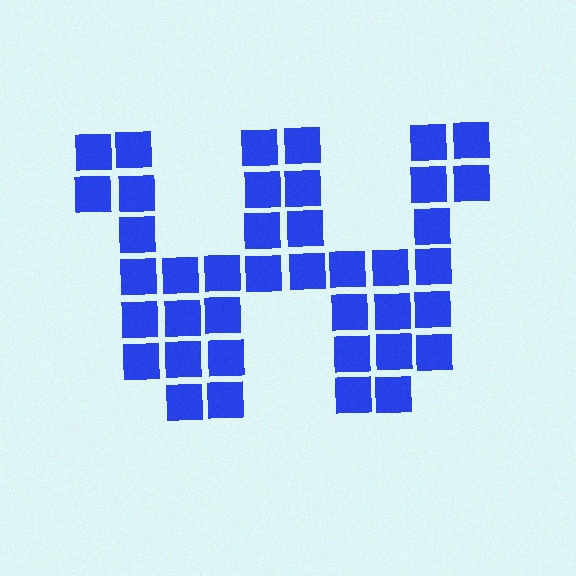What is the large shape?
The large shape is the letter W.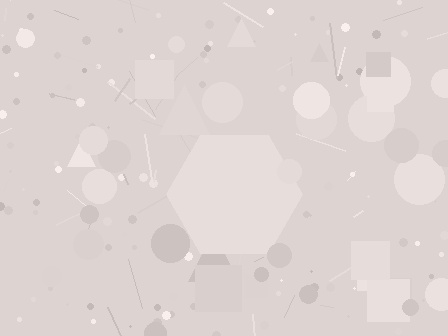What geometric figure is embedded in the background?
A hexagon is embedded in the background.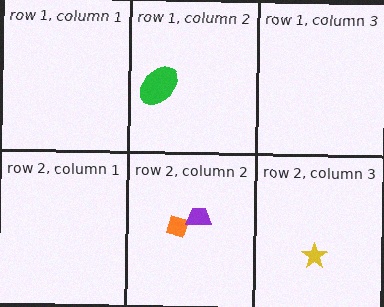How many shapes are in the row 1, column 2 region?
1.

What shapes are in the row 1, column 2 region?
The green ellipse.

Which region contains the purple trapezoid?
The row 2, column 2 region.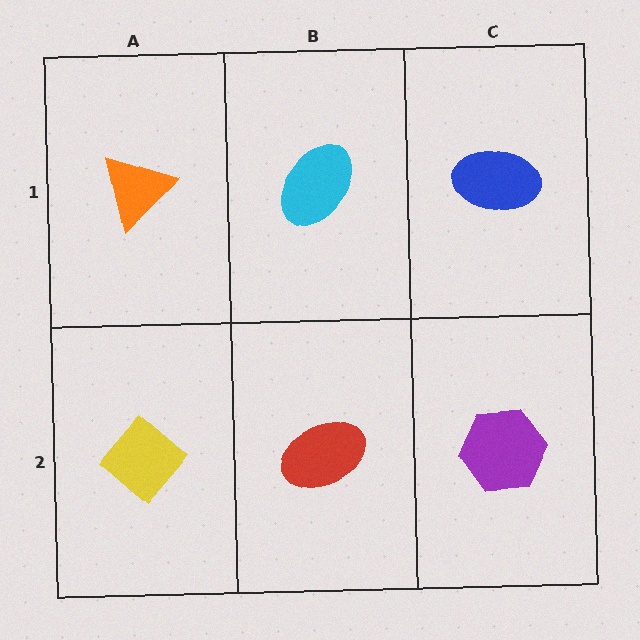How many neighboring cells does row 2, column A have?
2.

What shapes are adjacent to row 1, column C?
A purple hexagon (row 2, column C), a cyan ellipse (row 1, column B).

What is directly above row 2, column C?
A blue ellipse.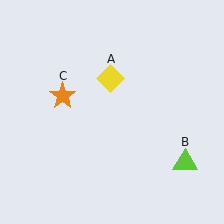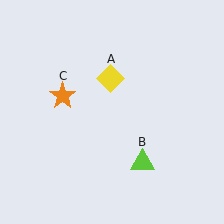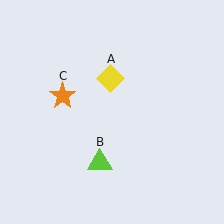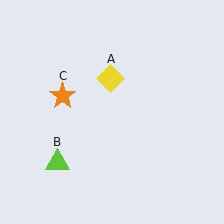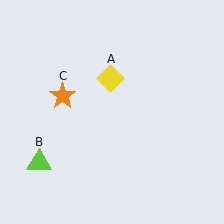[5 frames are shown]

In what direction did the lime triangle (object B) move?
The lime triangle (object B) moved left.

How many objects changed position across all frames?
1 object changed position: lime triangle (object B).